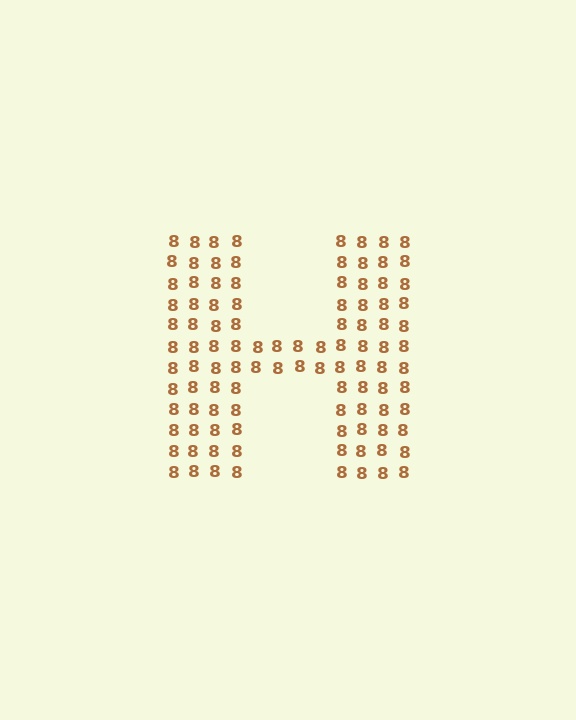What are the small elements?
The small elements are digit 8's.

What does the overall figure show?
The overall figure shows the letter H.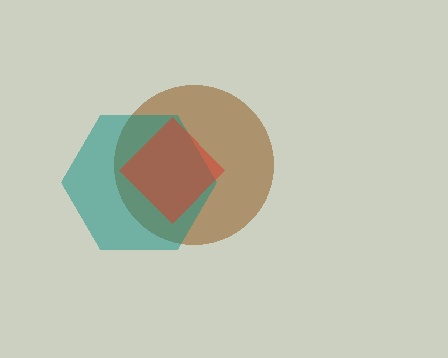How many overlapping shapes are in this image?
There are 3 overlapping shapes in the image.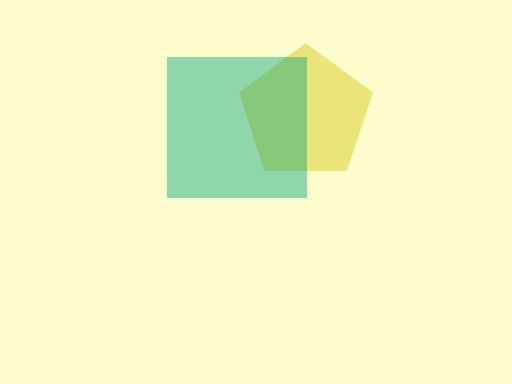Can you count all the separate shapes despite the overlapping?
Yes, there are 2 separate shapes.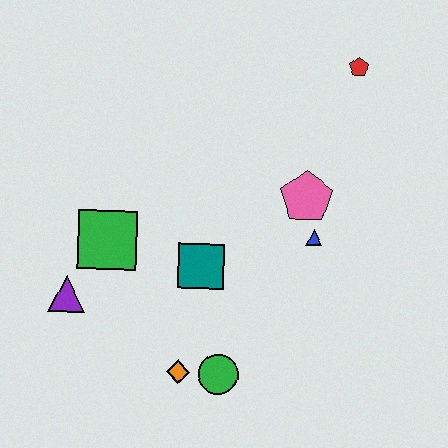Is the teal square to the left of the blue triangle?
Yes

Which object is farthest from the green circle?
The red pentagon is farthest from the green circle.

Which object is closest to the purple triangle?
The green square is closest to the purple triangle.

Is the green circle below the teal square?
Yes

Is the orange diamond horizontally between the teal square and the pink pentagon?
No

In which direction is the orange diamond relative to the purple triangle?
The orange diamond is to the right of the purple triangle.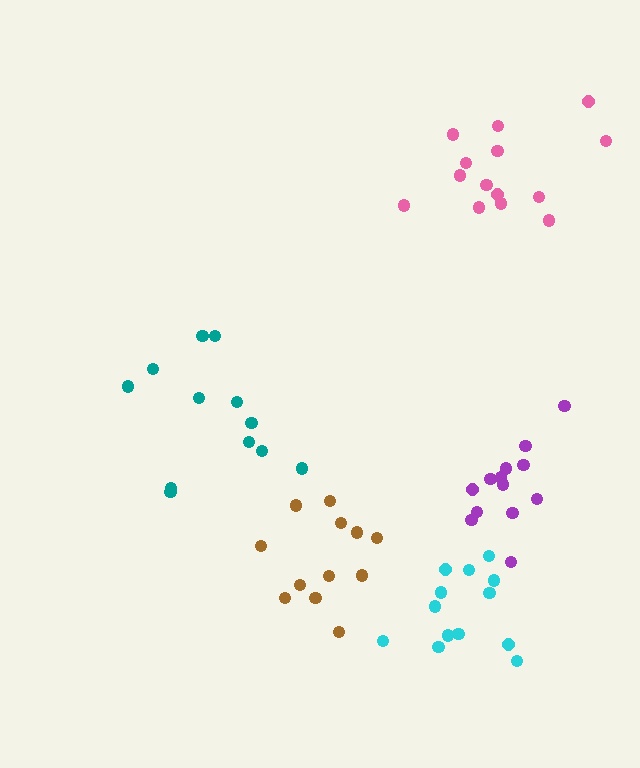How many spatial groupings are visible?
There are 5 spatial groupings.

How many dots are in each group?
Group 1: 13 dots, Group 2: 13 dots, Group 3: 12 dots, Group 4: 12 dots, Group 5: 14 dots (64 total).